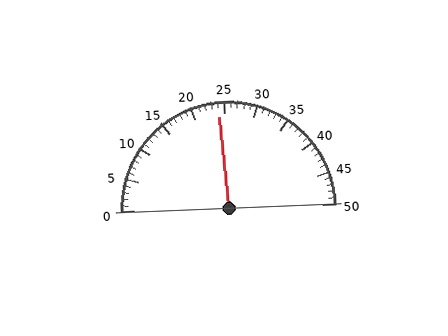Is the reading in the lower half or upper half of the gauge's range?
The reading is in the lower half of the range (0 to 50).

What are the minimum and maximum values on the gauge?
The gauge ranges from 0 to 50.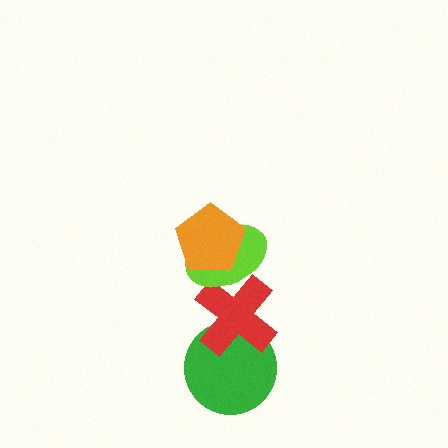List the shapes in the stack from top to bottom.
From top to bottom: the orange pentagon, the lime ellipse, the red cross, the green circle.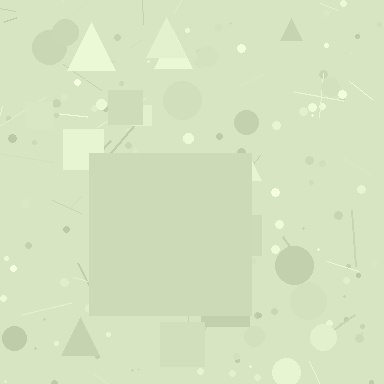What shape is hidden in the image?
A square is hidden in the image.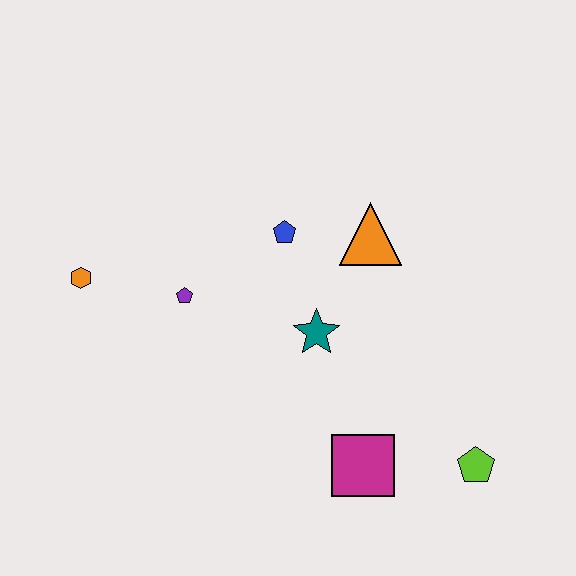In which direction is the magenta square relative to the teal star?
The magenta square is below the teal star.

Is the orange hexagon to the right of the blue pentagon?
No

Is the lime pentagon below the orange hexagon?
Yes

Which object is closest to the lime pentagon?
The magenta square is closest to the lime pentagon.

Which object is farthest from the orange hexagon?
The lime pentagon is farthest from the orange hexagon.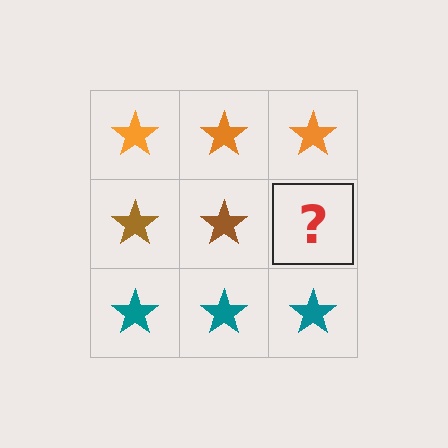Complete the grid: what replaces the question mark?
The question mark should be replaced with a brown star.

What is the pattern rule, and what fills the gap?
The rule is that each row has a consistent color. The gap should be filled with a brown star.